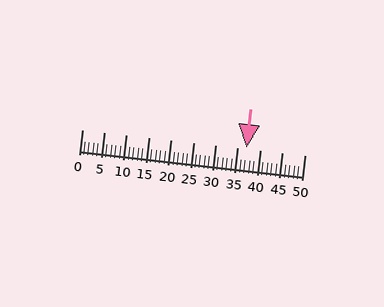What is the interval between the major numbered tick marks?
The major tick marks are spaced 5 units apart.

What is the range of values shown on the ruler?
The ruler shows values from 0 to 50.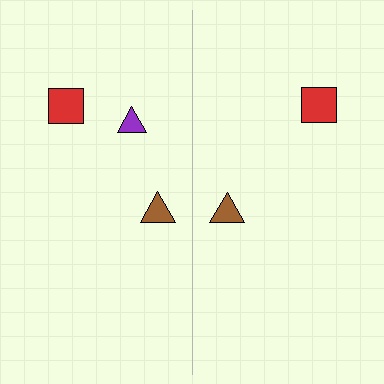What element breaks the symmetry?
A purple triangle is missing from the right side.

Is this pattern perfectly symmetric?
No, the pattern is not perfectly symmetric. A purple triangle is missing from the right side.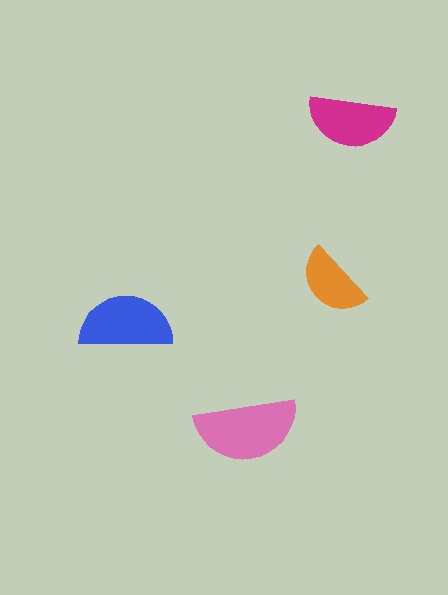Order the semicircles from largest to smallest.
the pink one, the blue one, the magenta one, the orange one.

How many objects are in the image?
There are 4 objects in the image.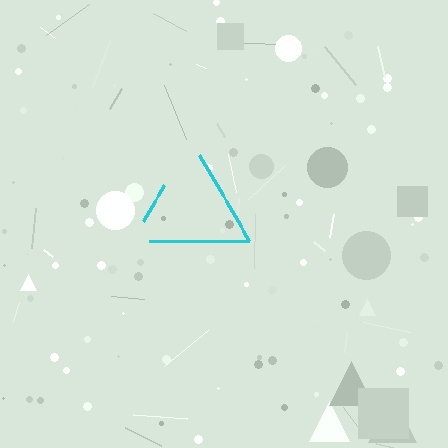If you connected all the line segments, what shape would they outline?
They would outline a triangle.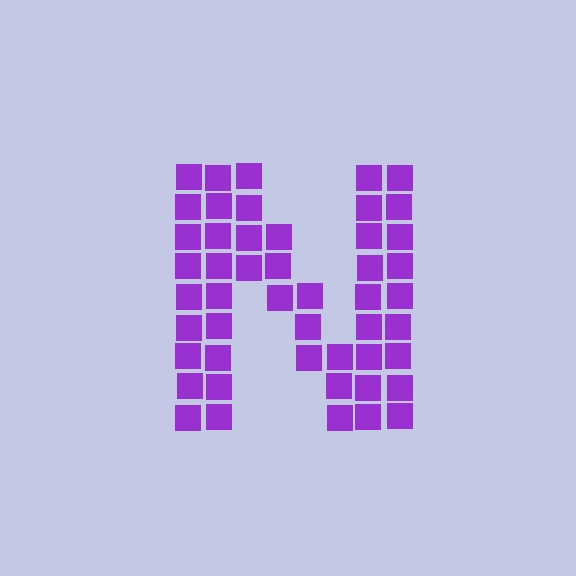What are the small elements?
The small elements are squares.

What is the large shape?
The large shape is the letter N.